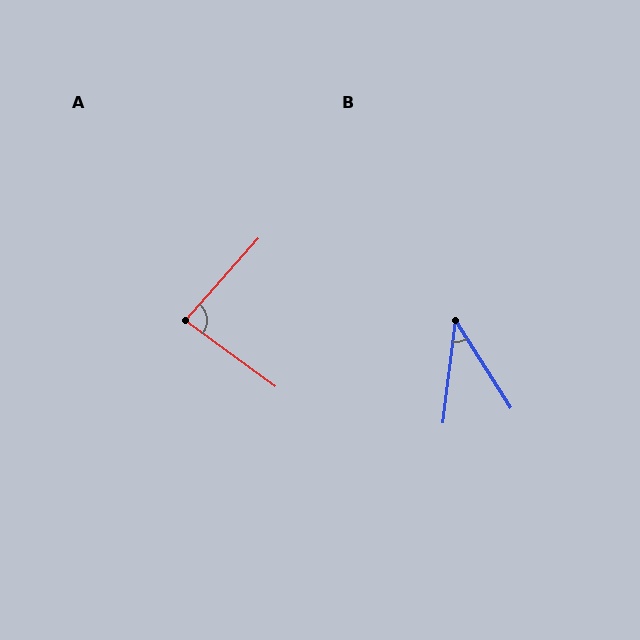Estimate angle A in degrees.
Approximately 85 degrees.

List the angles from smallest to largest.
B (39°), A (85°).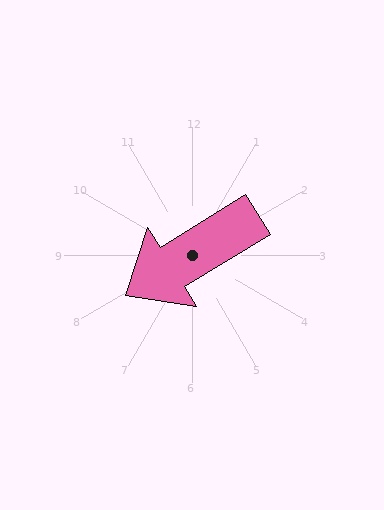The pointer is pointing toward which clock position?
Roughly 8 o'clock.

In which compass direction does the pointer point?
Southwest.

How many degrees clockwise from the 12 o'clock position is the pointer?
Approximately 239 degrees.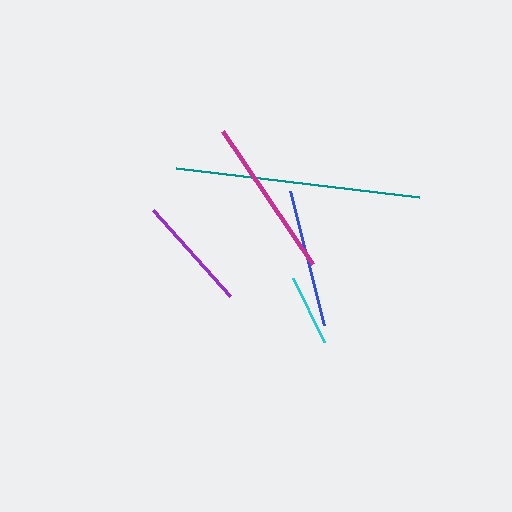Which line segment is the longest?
The teal line is the longest at approximately 245 pixels.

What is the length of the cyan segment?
The cyan segment is approximately 71 pixels long.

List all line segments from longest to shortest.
From longest to shortest: teal, magenta, blue, purple, cyan.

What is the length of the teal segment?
The teal segment is approximately 245 pixels long.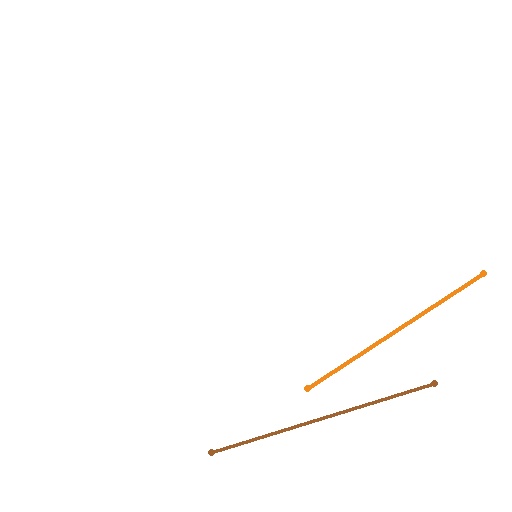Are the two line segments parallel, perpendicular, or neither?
Neither parallel nor perpendicular — they differ by about 16°.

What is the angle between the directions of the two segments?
Approximately 16 degrees.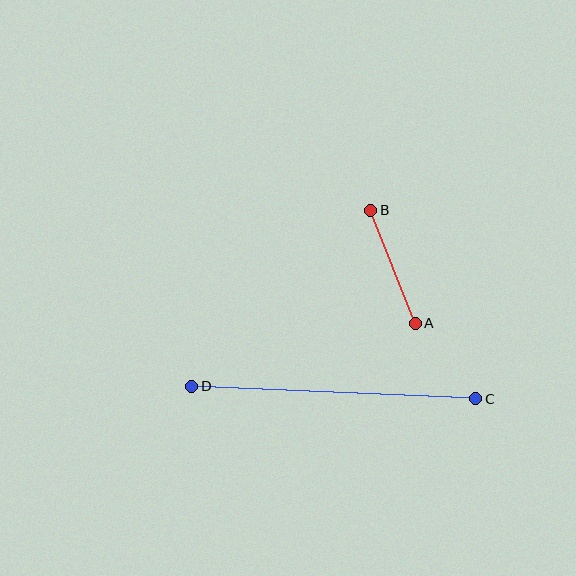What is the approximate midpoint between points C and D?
The midpoint is at approximately (334, 393) pixels.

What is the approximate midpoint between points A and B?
The midpoint is at approximately (393, 267) pixels.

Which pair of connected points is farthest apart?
Points C and D are farthest apart.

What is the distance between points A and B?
The distance is approximately 121 pixels.